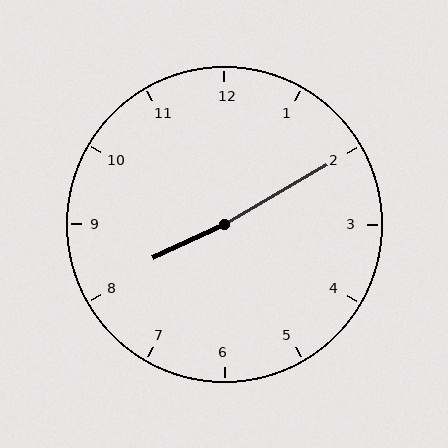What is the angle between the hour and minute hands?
Approximately 175 degrees.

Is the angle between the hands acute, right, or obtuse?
It is obtuse.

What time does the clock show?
8:10.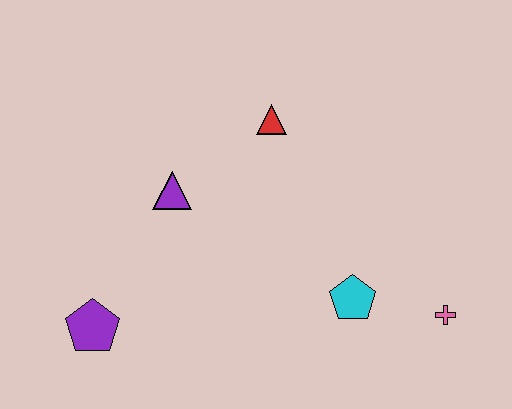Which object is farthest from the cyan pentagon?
The purple pentagon is farthest from the cyan pentagon.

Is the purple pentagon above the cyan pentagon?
No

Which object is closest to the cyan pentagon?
The pink cross is closest to the cyan pentagon.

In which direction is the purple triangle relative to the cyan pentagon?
The purple triangle is to the left of the cyan pentagon.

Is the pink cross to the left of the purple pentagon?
No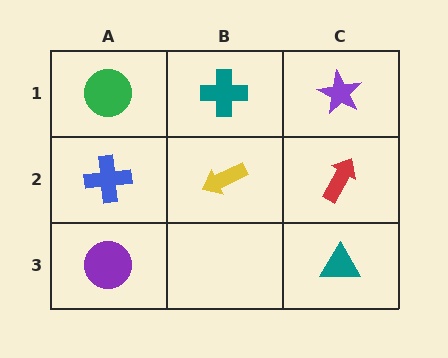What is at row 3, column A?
A purple circle.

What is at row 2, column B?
A yellow arrow.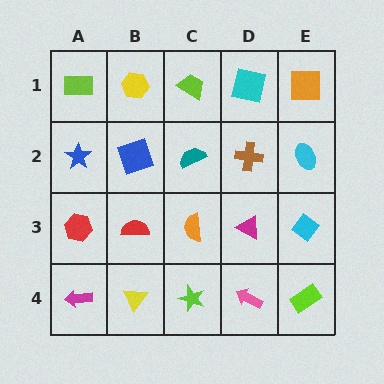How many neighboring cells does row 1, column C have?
3.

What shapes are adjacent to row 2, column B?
A yellow hexagon (row 1, column B), a red semicircle (row 3, column B), a blue star (row 2, column A), a teal semicircle (row 2, column C).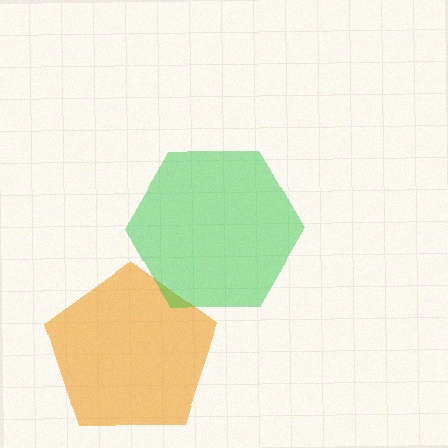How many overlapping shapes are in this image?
There are 2 overlapping shapes in the image.